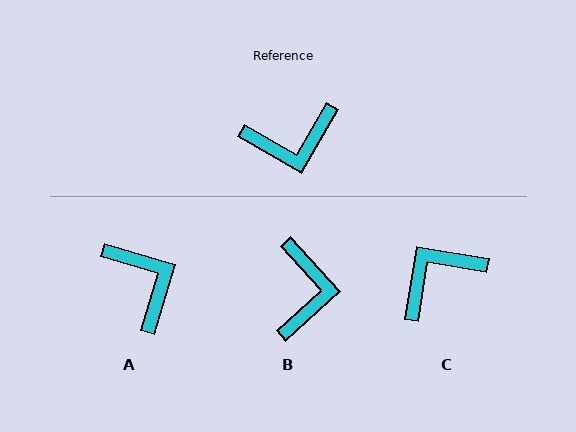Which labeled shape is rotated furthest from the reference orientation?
C, about 159 degrees away.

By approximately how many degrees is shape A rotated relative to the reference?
Approximately 103 degrees counter-clockwise.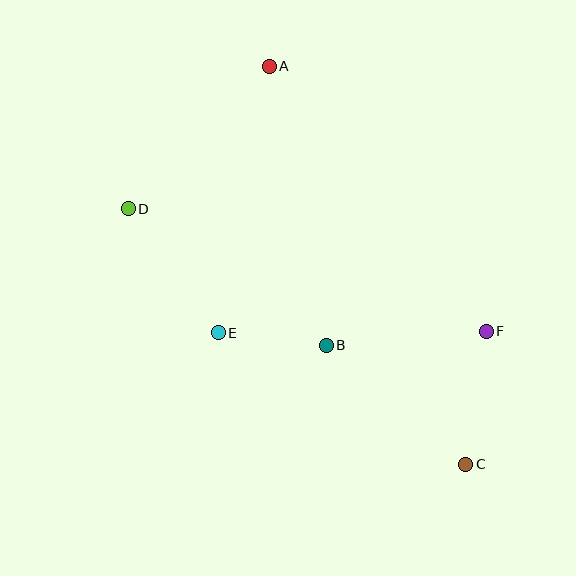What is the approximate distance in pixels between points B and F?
The distance between B and F is approximately 160 pixels.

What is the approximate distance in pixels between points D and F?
The distance between D and F is approximately 378 pixels.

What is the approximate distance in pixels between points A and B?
The distance between A and B is approximately 285 pixels.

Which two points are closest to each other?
Points B and E are closest to each other.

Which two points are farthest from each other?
Points A and C are farthest from each other.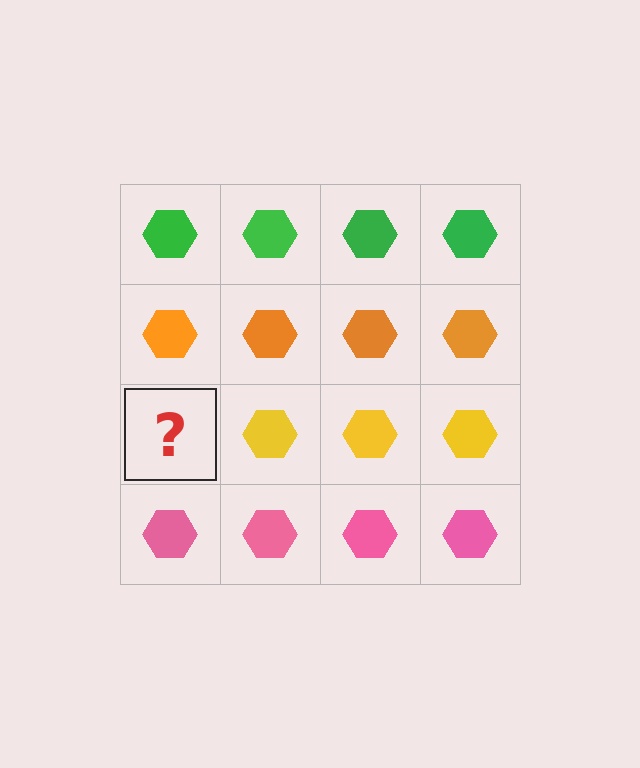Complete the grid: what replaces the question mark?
The question mark should be replaced with a yellow hexagon.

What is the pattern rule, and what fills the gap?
The rule is that each row has a consistent color. The gap should be filled with a yellow hexagon.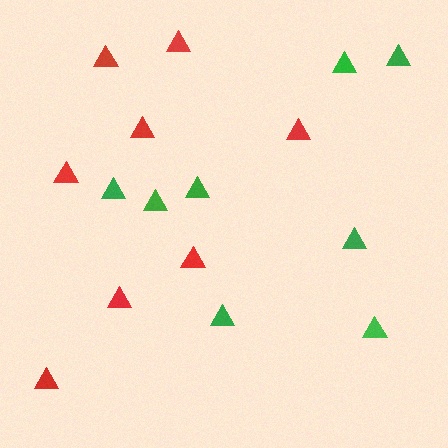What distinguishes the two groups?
There are 2 groups: one group of red triangles (8) and one group of green triangles (8).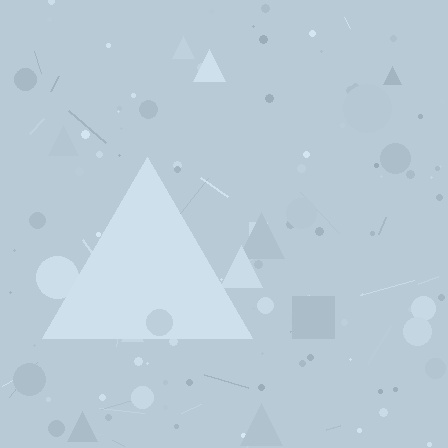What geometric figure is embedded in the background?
A triangle is embedded in the background.